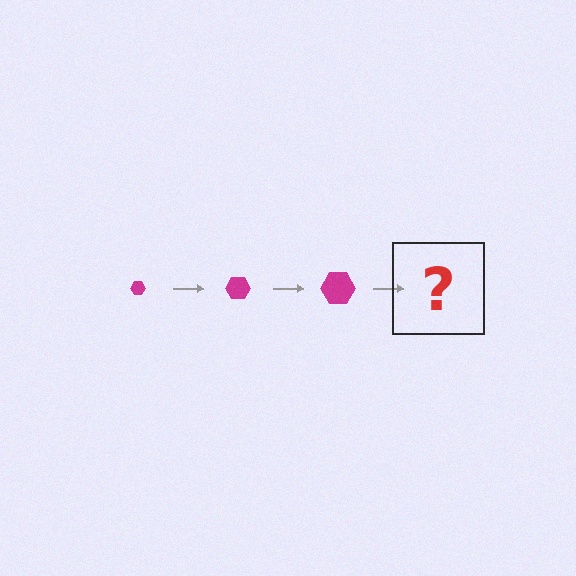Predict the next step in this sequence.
The next step is a magenta hexagon, larger than the previous one.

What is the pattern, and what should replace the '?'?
The pattern is that the hexagon gets progressively larger each step. The '?' should be a magenta hexagon, larger than the previous one.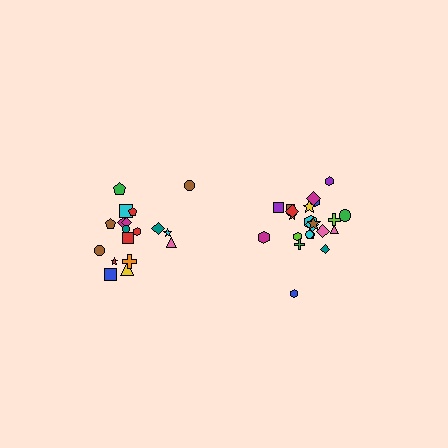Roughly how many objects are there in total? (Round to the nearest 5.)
Roughly 40 objects in total.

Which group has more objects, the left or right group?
The right group.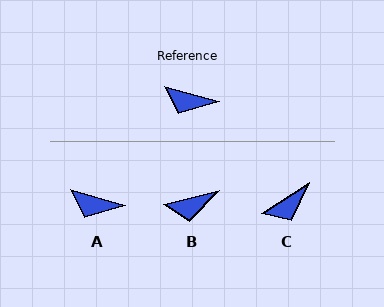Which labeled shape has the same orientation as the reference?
A.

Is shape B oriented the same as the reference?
No, it is off by about 30 degrees.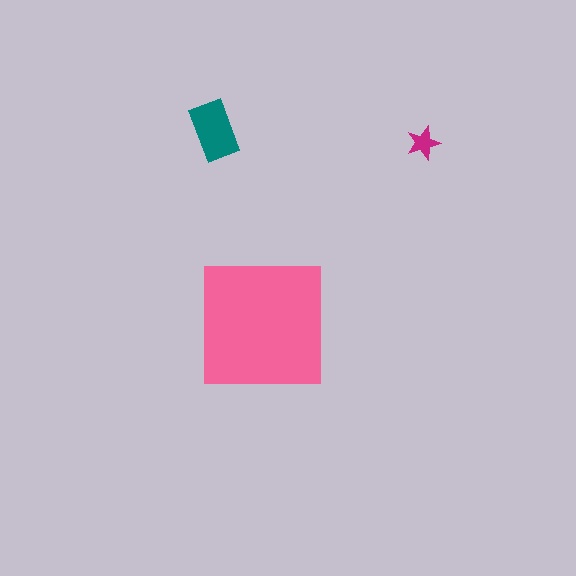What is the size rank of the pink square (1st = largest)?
1st.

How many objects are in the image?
There are 3 objects in the image.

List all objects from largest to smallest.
The pink square, the teal rectangle, the magenta star.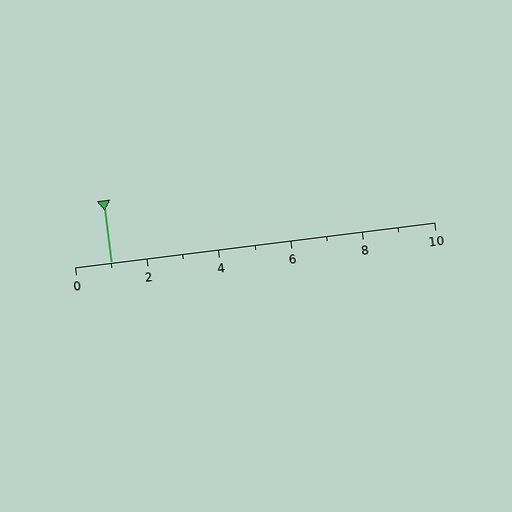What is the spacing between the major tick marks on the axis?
The major ticks are spaced 2 apart.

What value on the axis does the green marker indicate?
The marker indicates approximately 1.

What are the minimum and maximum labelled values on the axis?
The axis runs from 0 to 10.